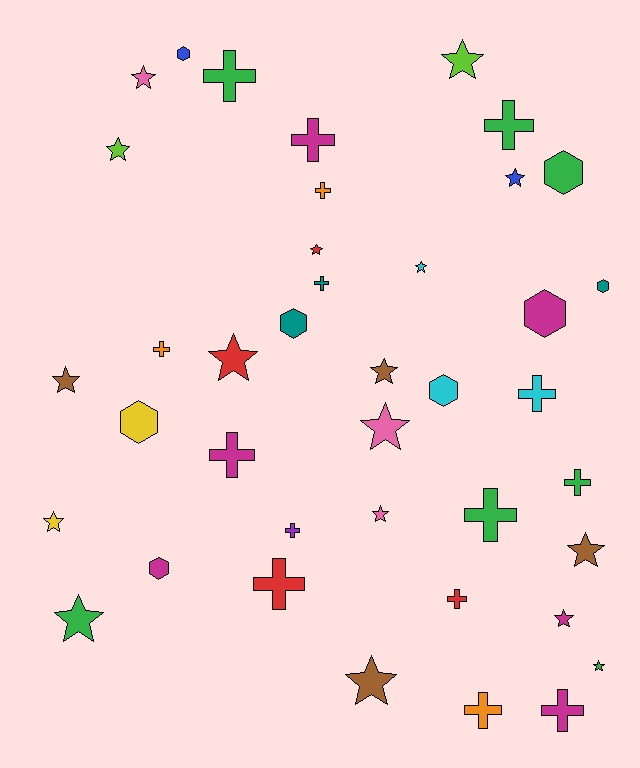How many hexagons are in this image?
There are 8 hexagons.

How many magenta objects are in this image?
There are 6 magenta objects.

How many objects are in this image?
There are 40 objects.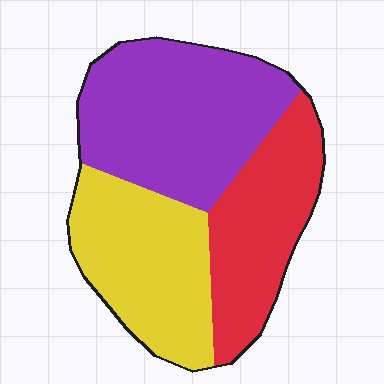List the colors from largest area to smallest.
From largest to smallest: purple, yellow, red.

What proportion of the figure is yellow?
Yellow takes up about one third (1/3) of the figure.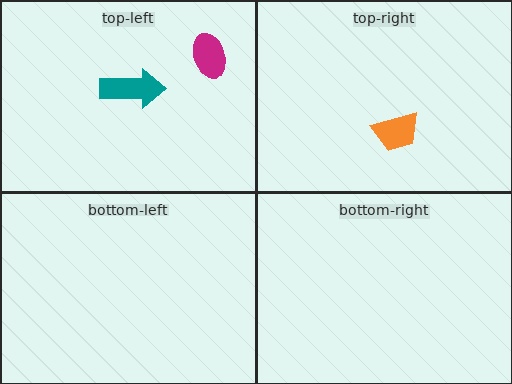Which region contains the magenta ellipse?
The top-left region.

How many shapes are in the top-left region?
2.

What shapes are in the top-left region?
The magenta ellipse, the teal arrow.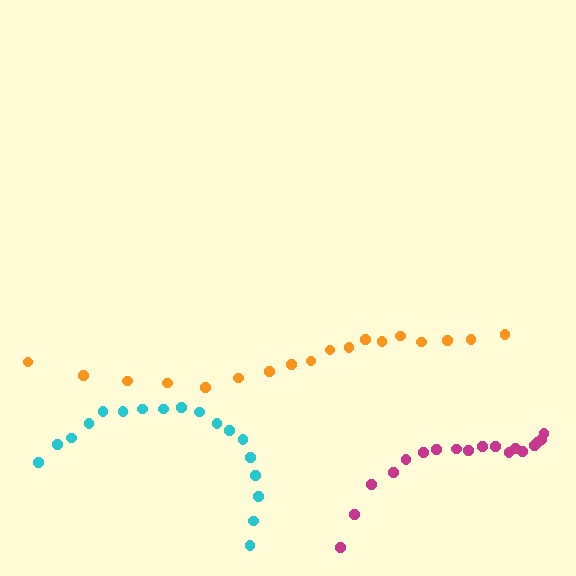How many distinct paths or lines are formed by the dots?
There are 3 distinct paths.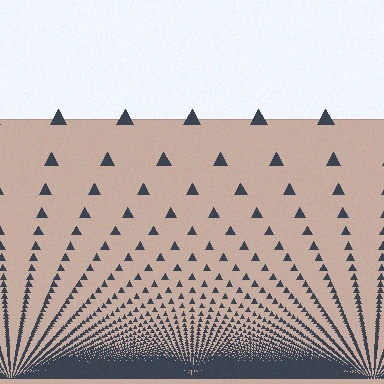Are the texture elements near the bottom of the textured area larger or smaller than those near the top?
Smaller. The gradient is inverted — elements near the bottom are smaller and denser.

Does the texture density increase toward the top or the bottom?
Density increases toward the bottom.